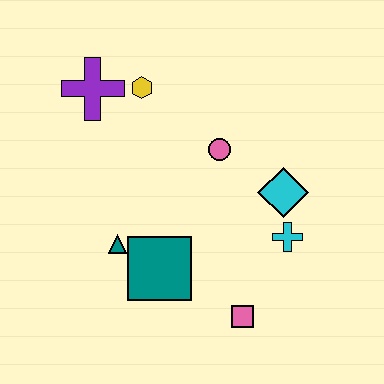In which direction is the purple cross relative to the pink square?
The purple cross is above the pink square.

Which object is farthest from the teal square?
The purple cross is farthest from the teal square.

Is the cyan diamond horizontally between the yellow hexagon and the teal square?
No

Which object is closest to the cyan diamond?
The cyan cross is closest to the cyan diamond.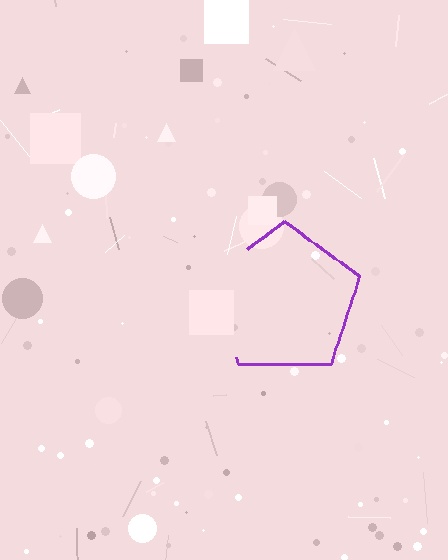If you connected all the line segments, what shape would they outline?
They would outline a pentagon.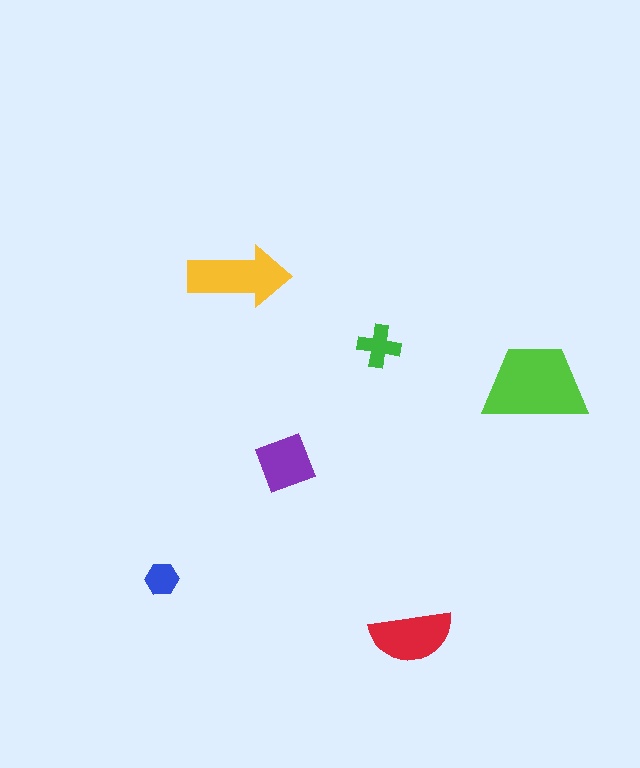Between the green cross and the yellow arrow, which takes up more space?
The yellow arrow.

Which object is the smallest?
The blue hexagon.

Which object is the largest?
The lime trapezoid.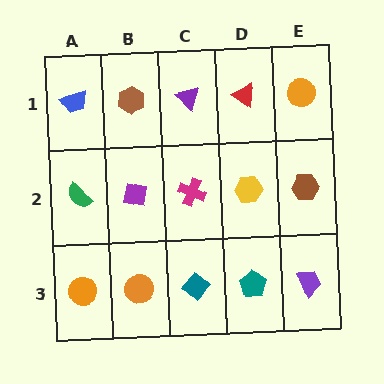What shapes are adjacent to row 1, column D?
A yellow hexagon (row 2, column D), a purple triangle (row 1, column C), an orange circle (row 1, column E).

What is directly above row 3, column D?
A yellow hexagon.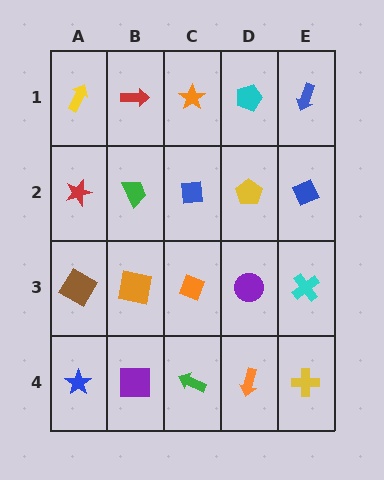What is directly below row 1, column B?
A green trapezoid.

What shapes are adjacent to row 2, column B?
A red arrow (row 1, column B), an orange square (row 3, column B), a red star (row 2, column A), a blue square (row 2, column C).